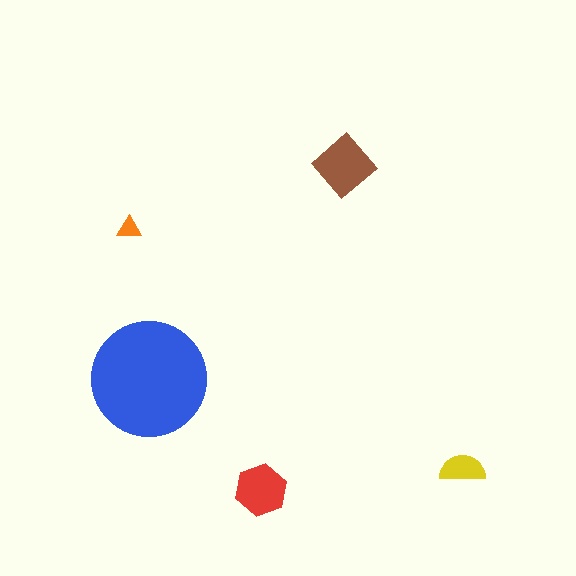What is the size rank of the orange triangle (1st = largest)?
5th.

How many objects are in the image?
There are 5 objects in the image.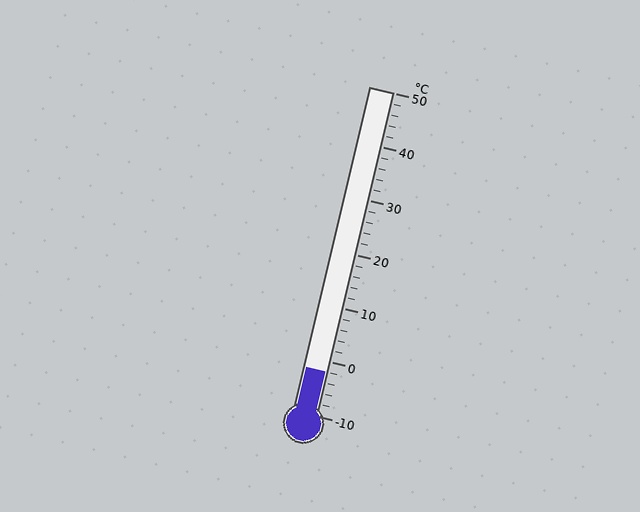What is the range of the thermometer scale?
The thermometer scale ranges from -10°C to 50°C.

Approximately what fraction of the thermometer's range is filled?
The thermometer is filled to approximately 15% of its range.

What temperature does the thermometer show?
The thermometer shows approximately -2°C.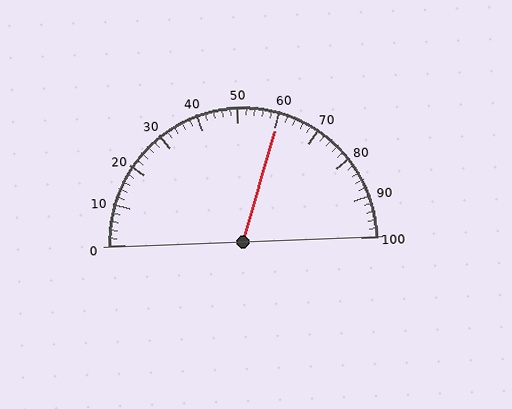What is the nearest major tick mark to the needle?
The nearest major tick mark is 60.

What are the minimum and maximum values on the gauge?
The gauge ranges from 0 to 100.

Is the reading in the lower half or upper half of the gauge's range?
The reading is in the upper half of the range (0 to 100).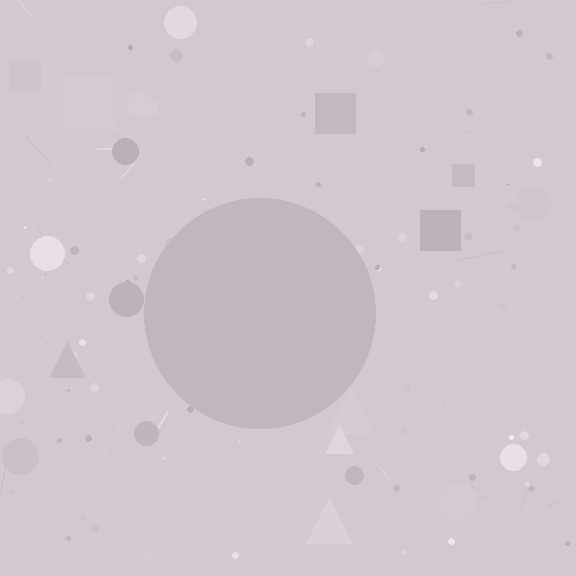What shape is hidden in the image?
A circle is hidden in the image.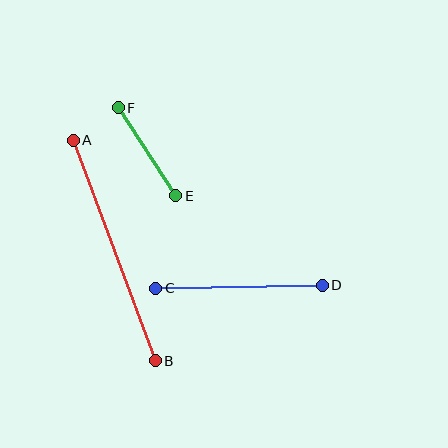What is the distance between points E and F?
The distance is approximately 105 pixels.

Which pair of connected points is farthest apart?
Points A and B are farthest apart.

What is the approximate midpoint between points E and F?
The midpoint is at approximately (147, 152) pixels.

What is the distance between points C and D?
The distance is approximately 166 pixels.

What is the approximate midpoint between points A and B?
The midpoint is at approximately (114, 250) pixels.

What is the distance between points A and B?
The distance is approximately 235 pixels.